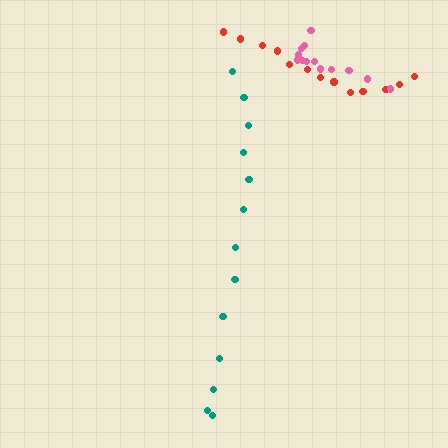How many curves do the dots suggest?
There are 3 distinct paths.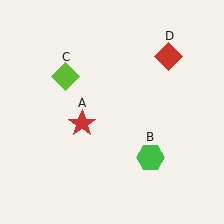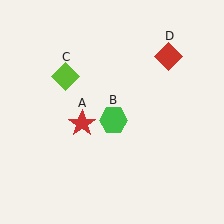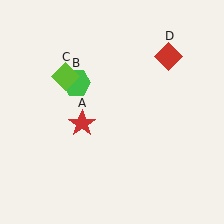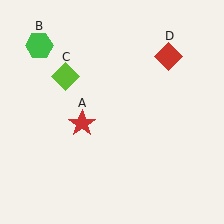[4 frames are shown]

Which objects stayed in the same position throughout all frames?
Red star (object A) and lime diamond (object C) and red diamond (object D) remained stationary.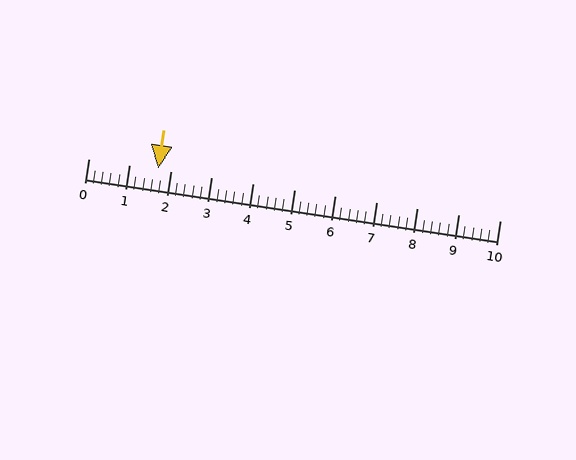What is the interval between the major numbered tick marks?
The major tick marks are spaced 1 units apart.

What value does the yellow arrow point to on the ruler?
The yellow arrow points to approximately 1.7.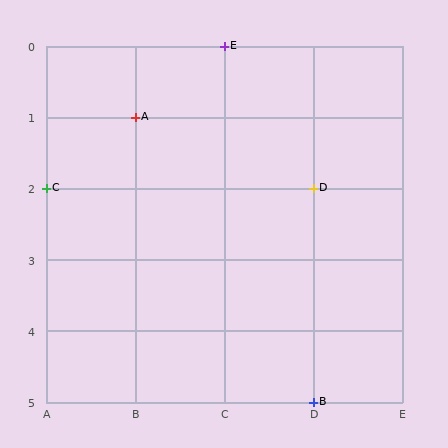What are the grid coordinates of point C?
Point C is at grid coordinates (A, 2).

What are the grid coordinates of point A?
Point A is at grid coordinates (B, 1).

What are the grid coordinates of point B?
Point B is at grid coordinates (D, 5).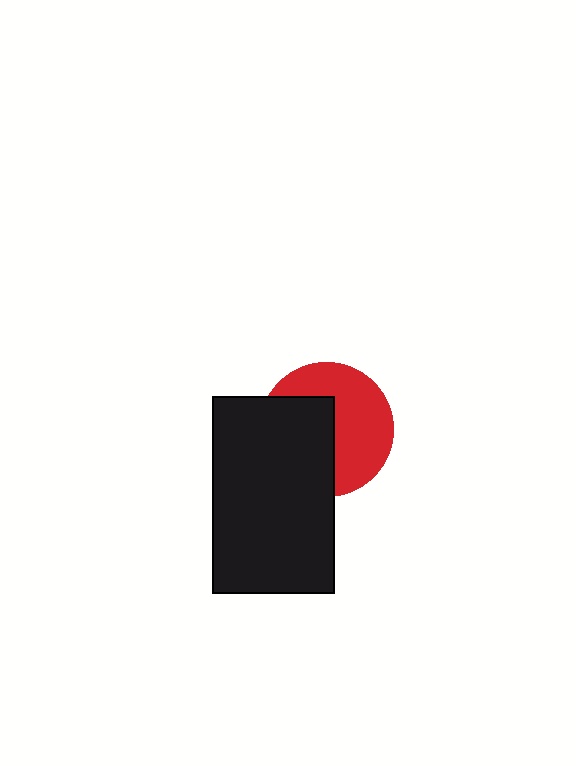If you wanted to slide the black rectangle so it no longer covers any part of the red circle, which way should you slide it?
Slide it left — that is the most direct way to separate the two shapes.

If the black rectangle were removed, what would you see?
You would see the complete red circle.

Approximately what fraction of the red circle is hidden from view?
Roughly 47% of the red circle is hidden behind the black rectangle.